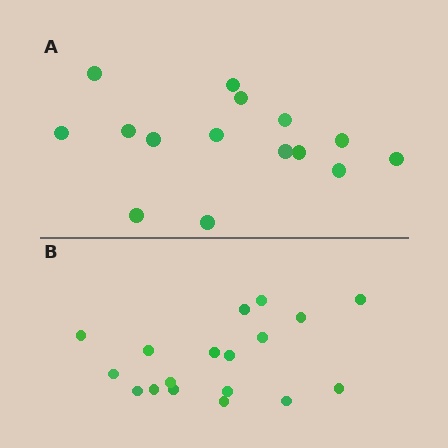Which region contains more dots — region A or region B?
Region B (the bottom region) has more dots.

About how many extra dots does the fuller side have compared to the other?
Region B has just a few more — roughly 2 or 3 more dots than region A.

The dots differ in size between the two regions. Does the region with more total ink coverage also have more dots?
No. Region A has more total ink coverage because its dots are larger, but region B actually contains more individual dots. Total area can be misleading — the number of items is what matters here.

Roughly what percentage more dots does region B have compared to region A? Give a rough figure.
About 20% more.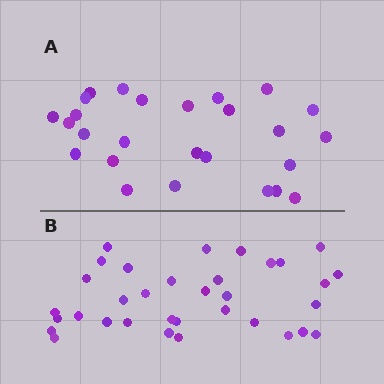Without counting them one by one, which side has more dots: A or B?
Region B (the bottom region) has more dots.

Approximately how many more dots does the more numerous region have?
Region B has roughly 8 or so more dots than region A.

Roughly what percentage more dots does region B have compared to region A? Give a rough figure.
About 30% more.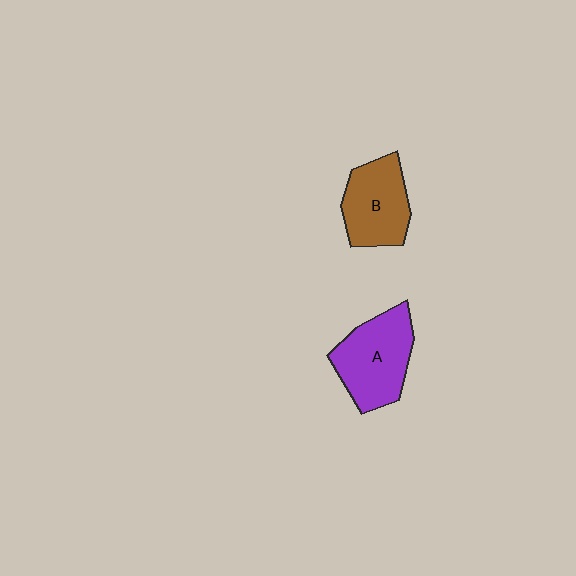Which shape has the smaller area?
Shape B (brown).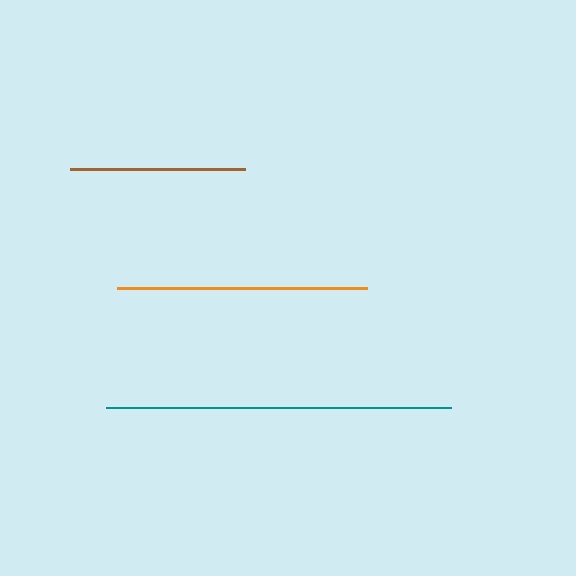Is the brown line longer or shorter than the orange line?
The orange line is longer than the brown line.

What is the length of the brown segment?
The brown segment is approximately 175 pixels long.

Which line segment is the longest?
The teal line is the longest at approximately 345 pixels.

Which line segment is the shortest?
The brown line is the shortest at approximately 175 pixels.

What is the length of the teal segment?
The teal segment is approximately 345 pixels long.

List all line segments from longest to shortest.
From longest to shortest: teal, orange, brown.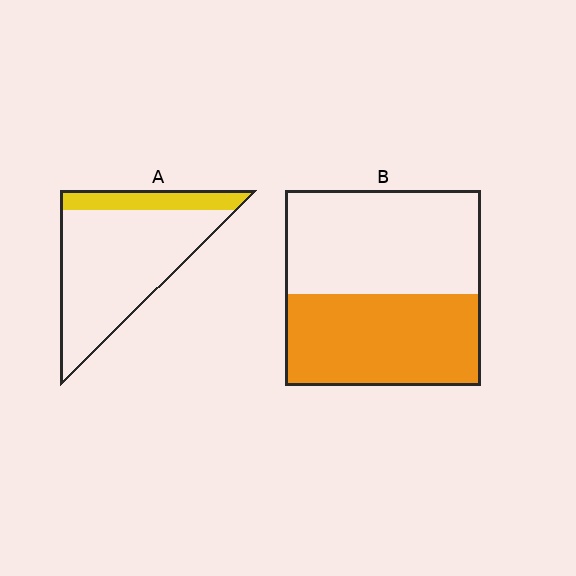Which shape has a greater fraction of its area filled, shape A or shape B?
Shape B.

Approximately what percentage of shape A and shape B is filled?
A is approximately 20% and B is approximately 45%.